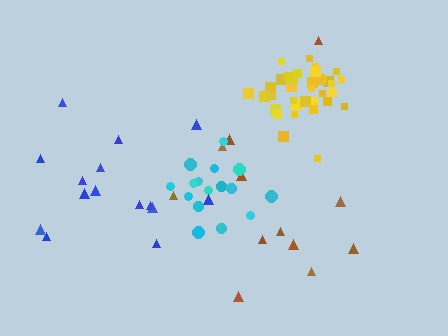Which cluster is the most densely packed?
Yellow.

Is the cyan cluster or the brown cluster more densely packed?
Cyan.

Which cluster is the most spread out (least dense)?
Brown.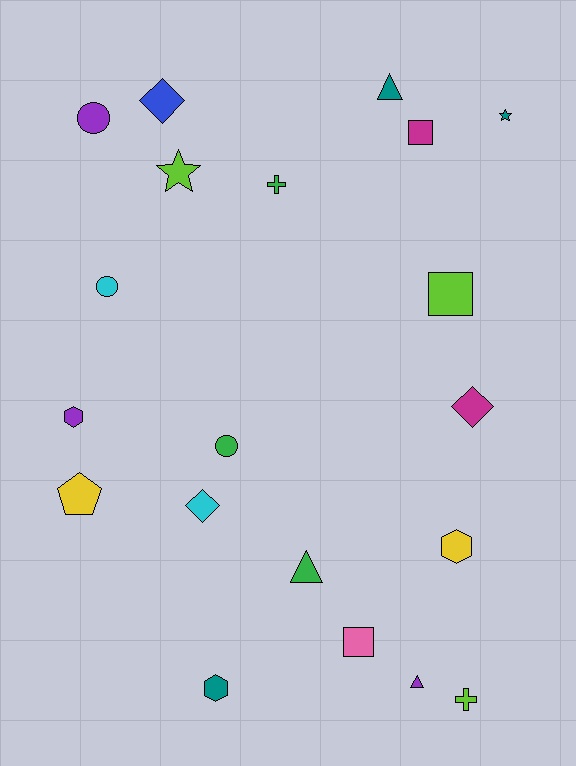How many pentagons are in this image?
There is 1 pentagon.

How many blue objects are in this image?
There is 1 blue object.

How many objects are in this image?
There are 20 objects.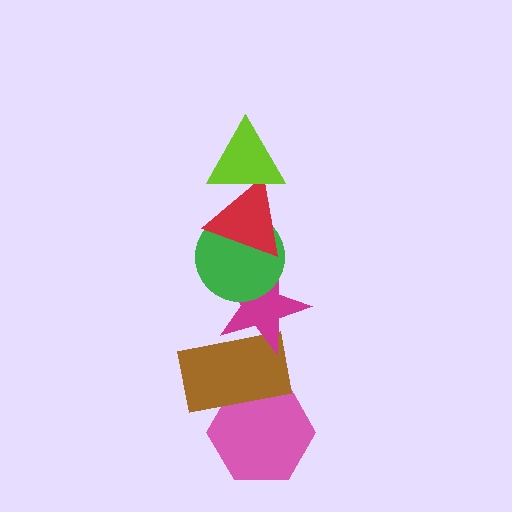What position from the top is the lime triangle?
The lime triangle is 1st from the top.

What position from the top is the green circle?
The green circle is 3rd from the top.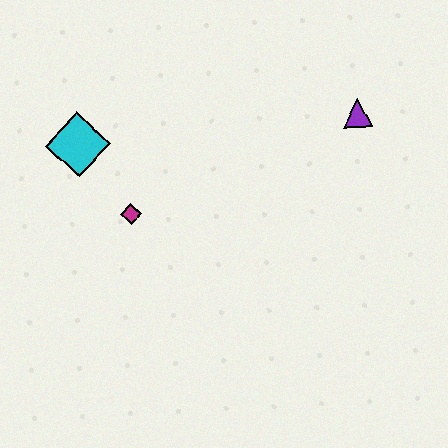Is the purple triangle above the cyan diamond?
Yes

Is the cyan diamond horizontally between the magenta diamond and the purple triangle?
No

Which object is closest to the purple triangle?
The magenta diamond is closest to the purple triangle.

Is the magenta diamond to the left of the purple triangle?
Yes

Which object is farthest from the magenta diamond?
The purple triangle is farthest from the magenta diamond.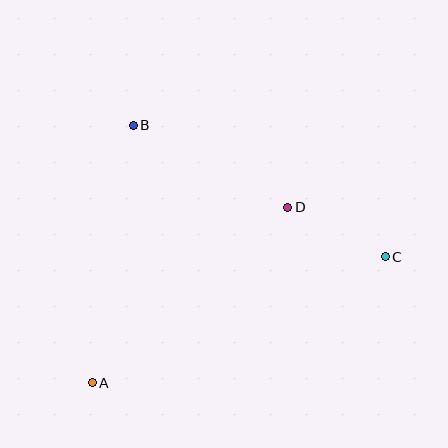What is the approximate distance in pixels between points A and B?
The distance between A and B is approximately 261 pixels.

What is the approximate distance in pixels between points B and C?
The distance between B and C is approximately 284 pixels.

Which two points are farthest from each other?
Points A and C are farthest from each other.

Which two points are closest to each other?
Points C and D are closest to each other.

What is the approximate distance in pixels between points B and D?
The distance between B and D is approximately 175 pixels.